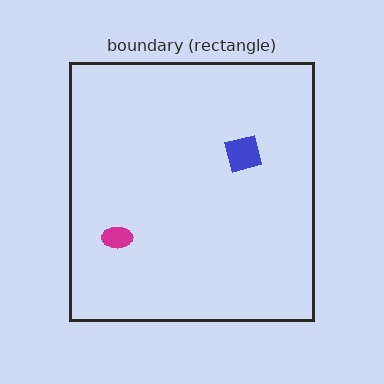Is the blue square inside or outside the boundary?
Inside.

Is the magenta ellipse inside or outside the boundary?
Inside.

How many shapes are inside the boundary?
2 inside, 0 outside.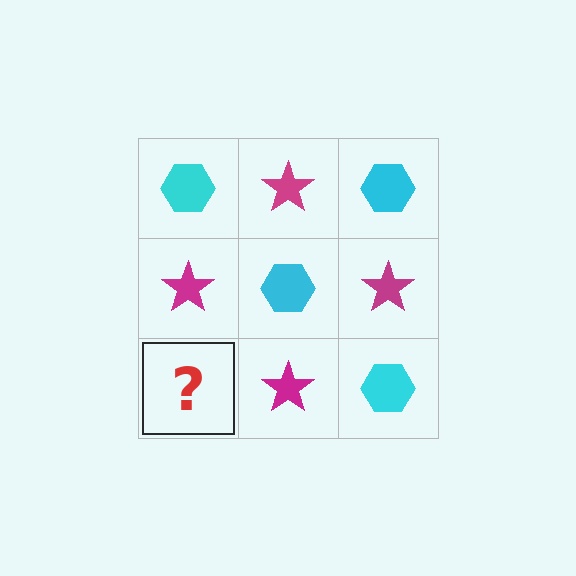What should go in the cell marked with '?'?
The missing cell should contain a cyan hexagon.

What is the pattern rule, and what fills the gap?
The rule is that it alternates cyan hexagon and magenta star in a checkerboard pattern. The gap should be filled with a cyan hexagon.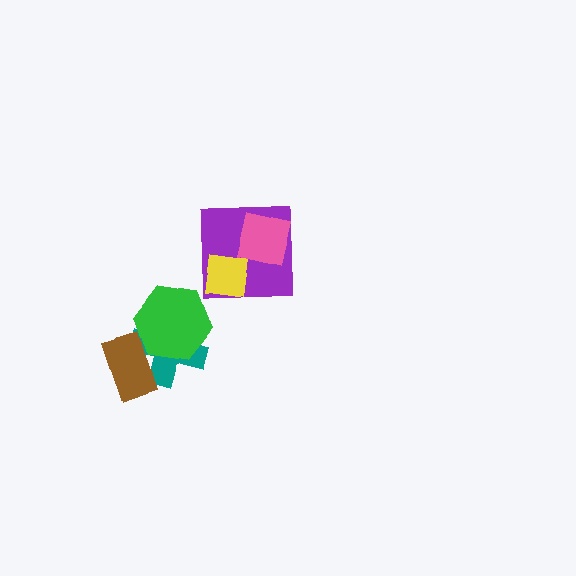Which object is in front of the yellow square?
The pink square is in front of the yellow square.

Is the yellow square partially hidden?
Yes, it is partially covered by another shape.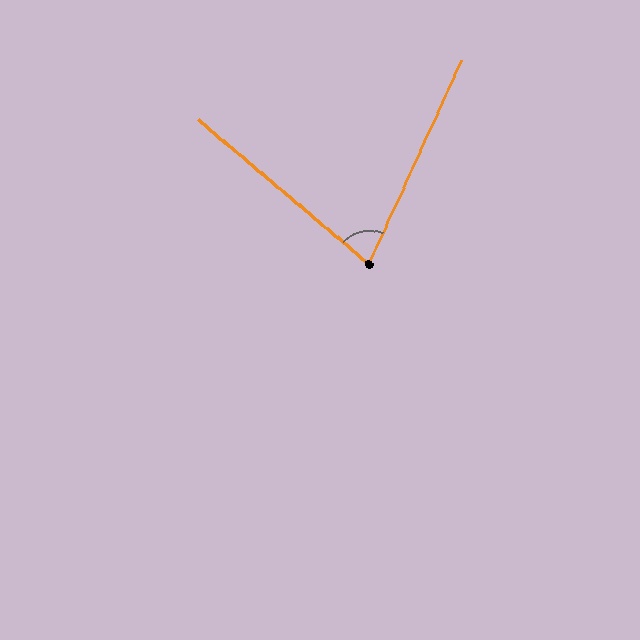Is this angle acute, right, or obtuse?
It is acute.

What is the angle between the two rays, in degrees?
Approximately 74 degrees.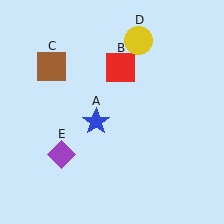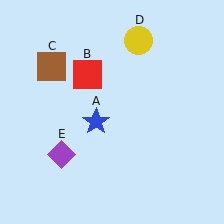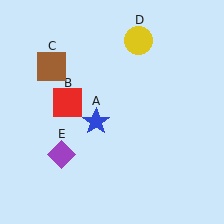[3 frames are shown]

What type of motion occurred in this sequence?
The red square (object B) rotated counterclockwise around the center of the scene.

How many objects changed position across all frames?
1 object changed position: red square (object B).